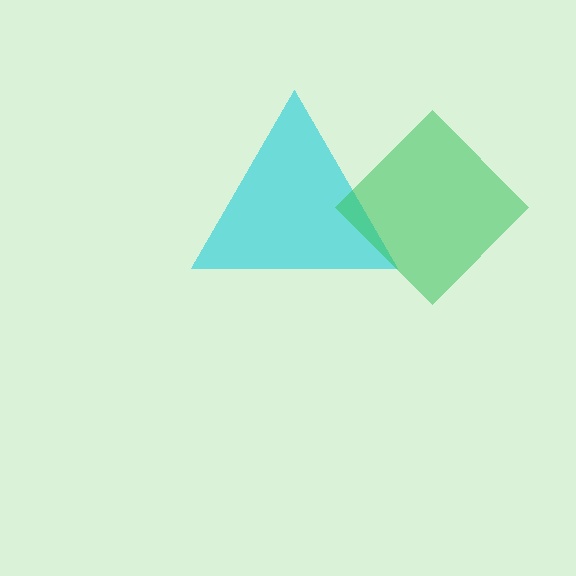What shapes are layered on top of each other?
The layered shapes are: a cyan triangle, a green diamond.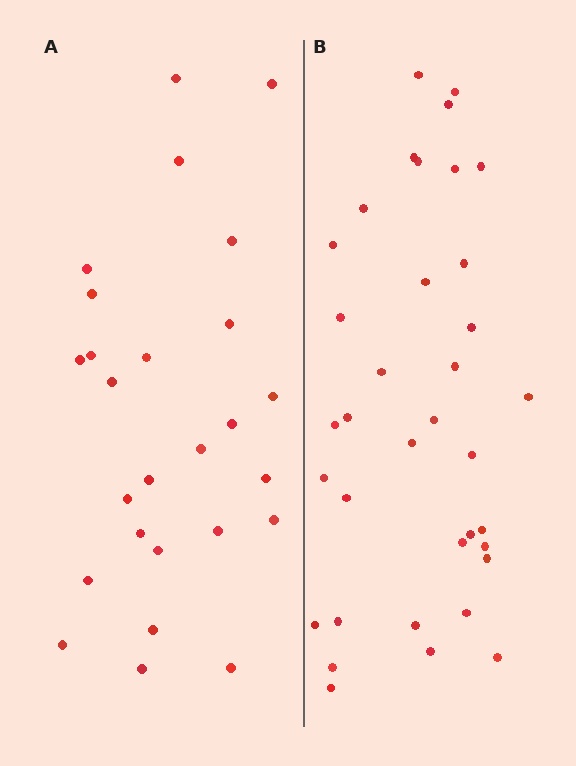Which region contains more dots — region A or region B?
Region B (the right region) has more dots.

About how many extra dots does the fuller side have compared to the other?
Region B has roughly 10 or so more dots than region A.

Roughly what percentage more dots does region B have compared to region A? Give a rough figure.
About 40% more.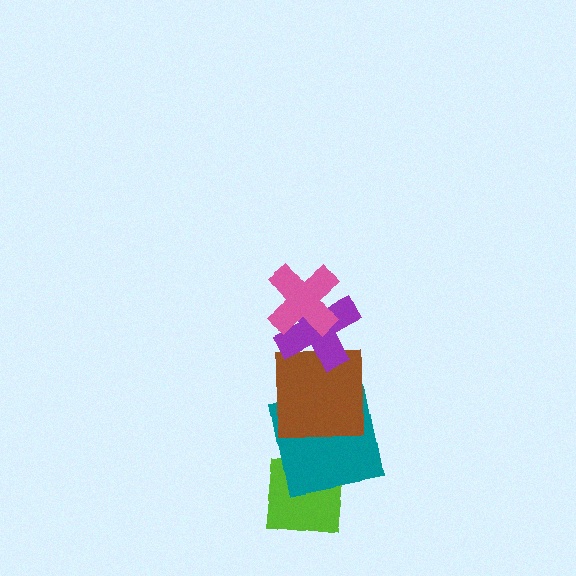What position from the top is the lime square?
The lime square is 5th from the top.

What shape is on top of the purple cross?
The pink cross is on top of the purple cross.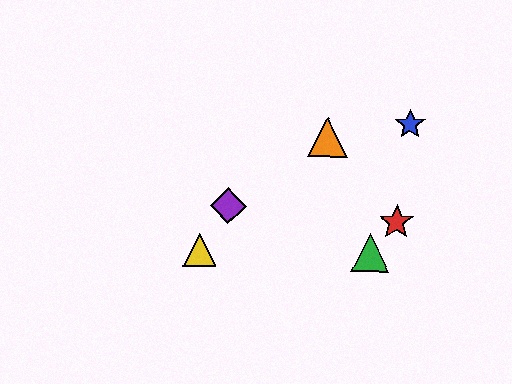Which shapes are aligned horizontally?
The green triangle, the yellow triangle are aligned horizontally.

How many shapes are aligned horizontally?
2 shapes (the green triangle, the yellow triangle) are aligned horizontally.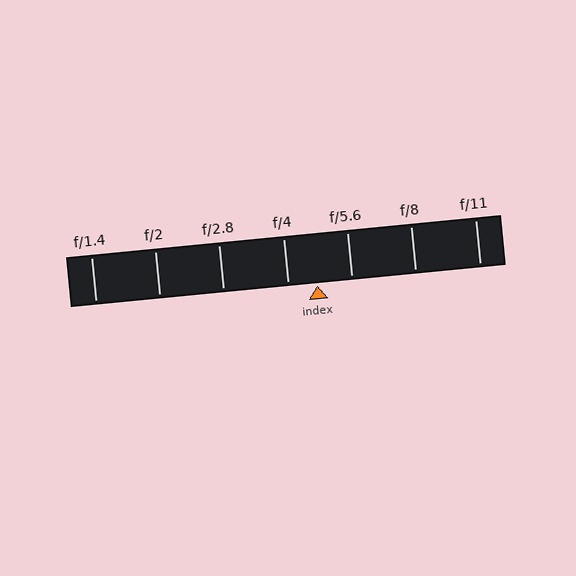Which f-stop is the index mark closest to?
The index mark is closest to f/4.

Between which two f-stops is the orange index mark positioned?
The index mark is between f/4 and f/5.6.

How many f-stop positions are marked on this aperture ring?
There are 7 f-stop positions marked.